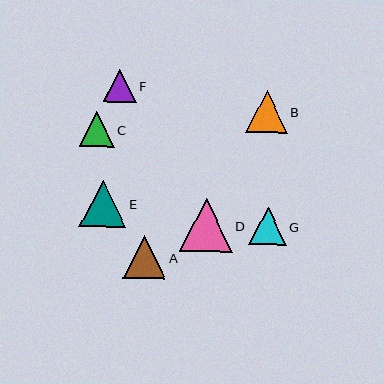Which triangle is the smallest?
Triangle F is the smallest with a size of approximately 33 pixels.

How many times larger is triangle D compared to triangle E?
Triangle D is approximately 1.1 times the size of triangle E.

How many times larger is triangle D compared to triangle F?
Triangle D is approximately 1.6 times the size of triangle F.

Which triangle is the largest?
Triangle D is the largest with a size of approximately 53 pixels.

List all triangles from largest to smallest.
From largest to smallest: D, E, A, B, G, C, F.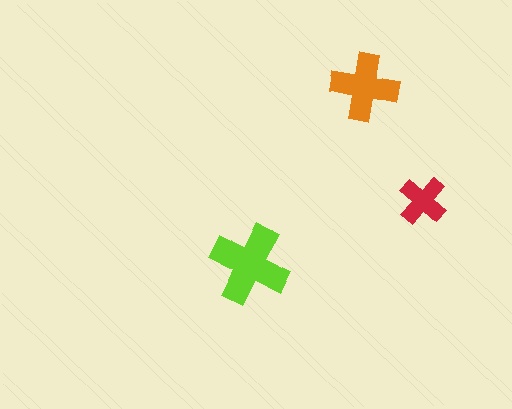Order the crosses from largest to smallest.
the lime one, the orange one, the red one.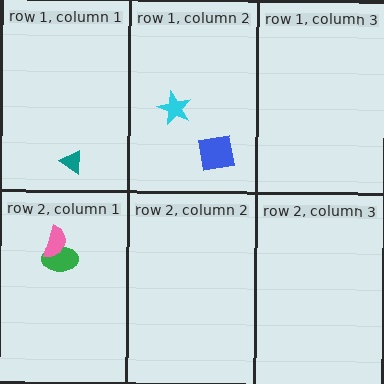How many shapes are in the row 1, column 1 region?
1.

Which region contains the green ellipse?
The row 2, column 1 region.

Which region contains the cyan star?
The row 1, column 2 region.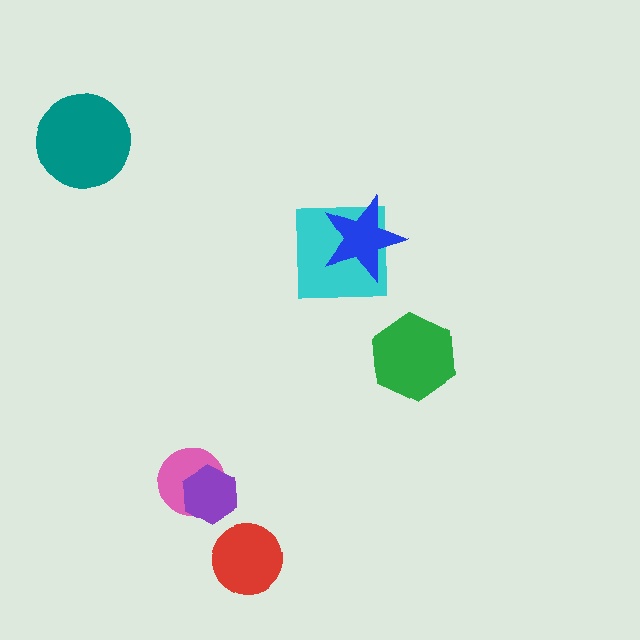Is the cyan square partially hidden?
Yes, it is partially covered by another shape.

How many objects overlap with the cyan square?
1 object overlaps with the cyan square.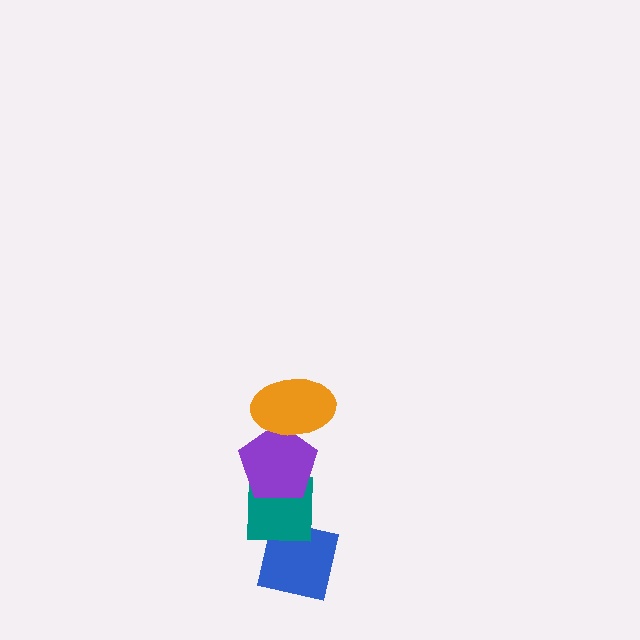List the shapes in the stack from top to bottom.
From top to bottom: the orange ellipse, the purple pentagon, the teal square, the blue square.